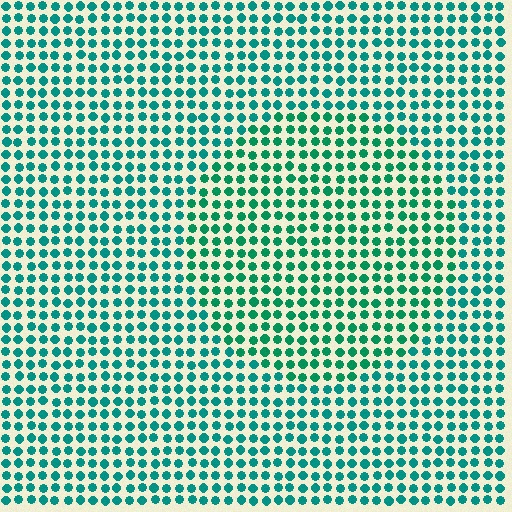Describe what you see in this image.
The image is filled with small teal elements in a uniform arrangement. A circle-shaped region is visible where the elements are tinted to a slightly different hue, forming a subtle color boundary.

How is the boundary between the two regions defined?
The boundary is defined purely by a slight shift in hue (about 19 degrees). Spacing, size, and orientation are identical on both sides.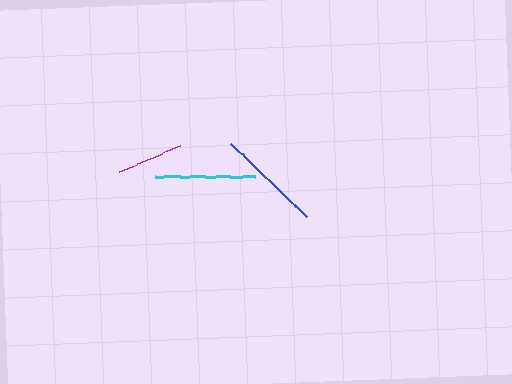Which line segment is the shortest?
The purple line is the shortest at approximately 66 pixels.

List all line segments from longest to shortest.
From longest to shortest: blue, cyan, purple.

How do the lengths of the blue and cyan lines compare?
The blue and cyan lines are approximately the same length.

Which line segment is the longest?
The blue line is the longest at approximately 105 pixels.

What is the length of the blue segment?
The blue segment is approximately 105 pixels long.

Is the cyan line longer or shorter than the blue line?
The blue line is longer than the cyan line.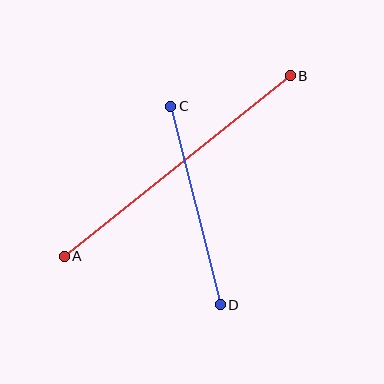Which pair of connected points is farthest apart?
Points A and B are farthest apart.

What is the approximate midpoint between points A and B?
The midpoint is at approximately (177, 166) pixels.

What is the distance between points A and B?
The distance is approximately 289 pixels.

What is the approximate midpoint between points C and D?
The midpoint is at approximately (195, 205) pixels.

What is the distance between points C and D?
The distance is approximately 205 pixels.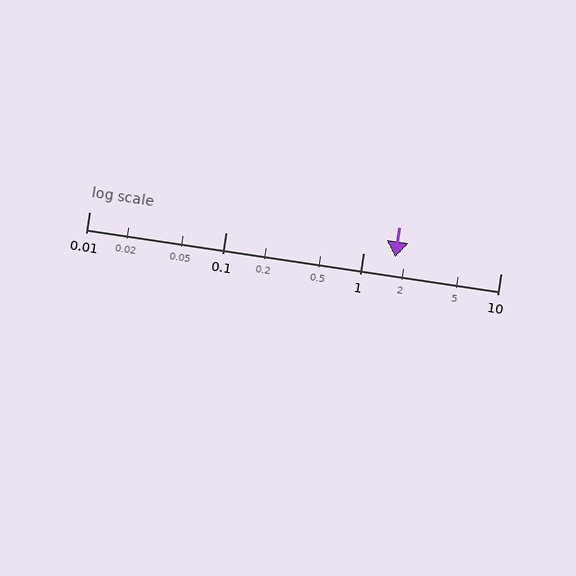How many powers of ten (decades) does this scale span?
The scale spans 3 decades, from 0.01 to 10.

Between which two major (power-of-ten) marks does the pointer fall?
The pointer is between 1 and 10.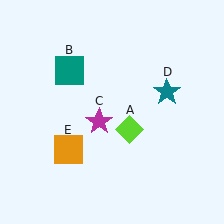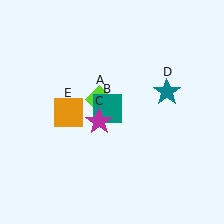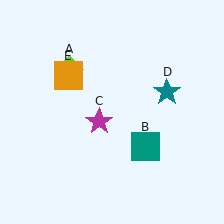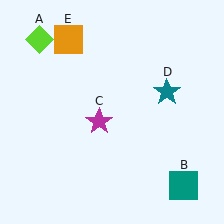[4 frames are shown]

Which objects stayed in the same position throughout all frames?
Magenta star (object C) and teal star (object D) remained stationary.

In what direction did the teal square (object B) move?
The teal square (object B) moved down and to the right.